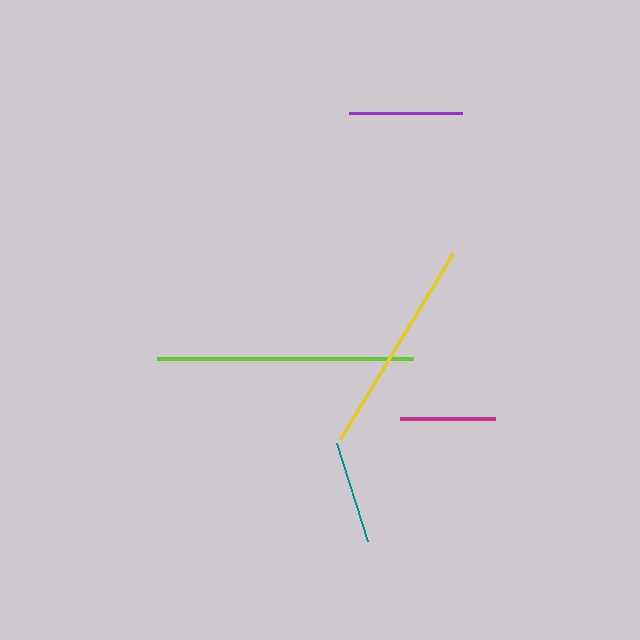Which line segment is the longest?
The lime line is the longest at approximately 255 pixels.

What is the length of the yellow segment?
The yellow segment is approximately 217 pixels long.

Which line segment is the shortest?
The magenta line is the shortest at approximately 95 pixels.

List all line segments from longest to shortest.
From longest to shortest: lime, yellow, purple, teal, magenta.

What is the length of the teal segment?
The teal segment is approximately 103 pixels long.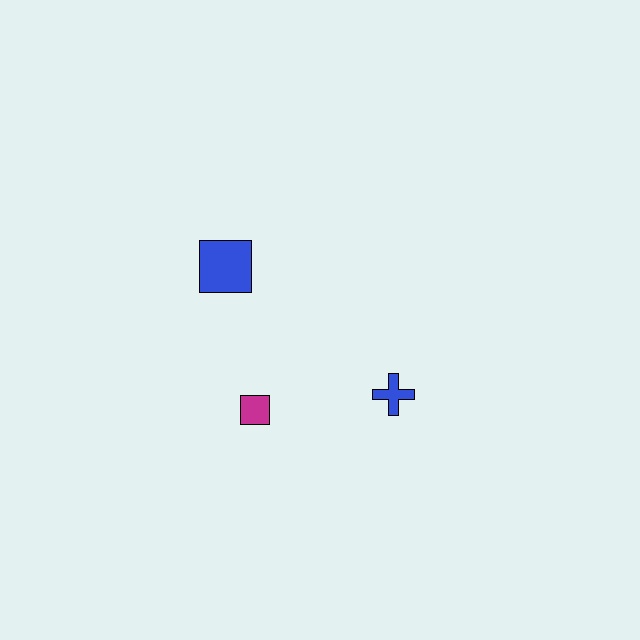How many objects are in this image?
There are 3 objects.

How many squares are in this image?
There are 2 squares.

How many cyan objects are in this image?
There are no cyan objects.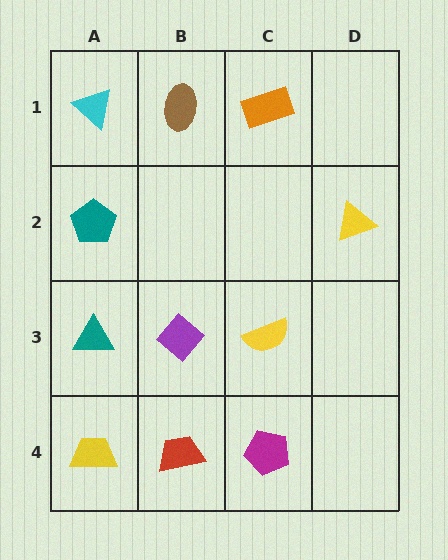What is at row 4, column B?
A red trapezoid.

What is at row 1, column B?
A brown ellipse.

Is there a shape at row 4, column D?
No, that cell is empty.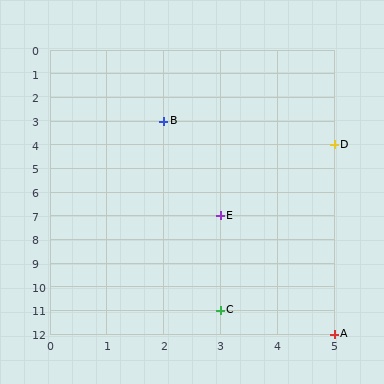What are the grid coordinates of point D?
Point D is at grid coordinates (5, 4).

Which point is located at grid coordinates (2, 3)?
Point B is at (2, 3).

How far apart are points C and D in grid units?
Points C and D are 2 columns and 7 rows apart (about 7.3 grid units diagonally).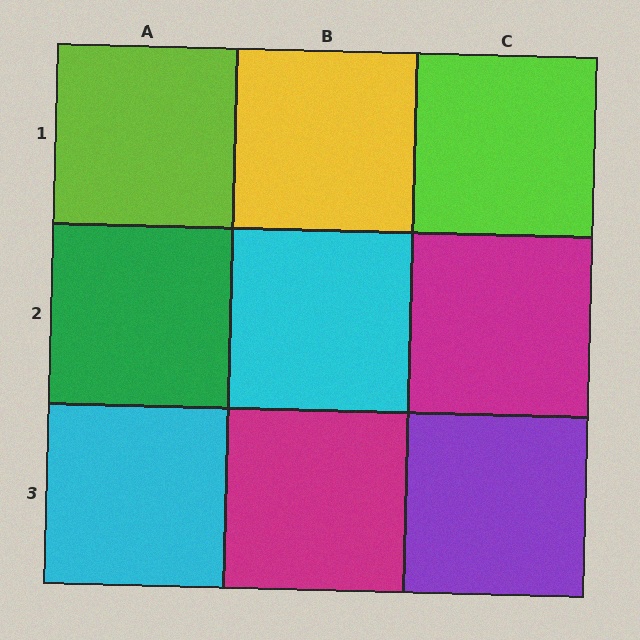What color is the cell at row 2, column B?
Cyan.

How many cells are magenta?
2 cells are magenta.